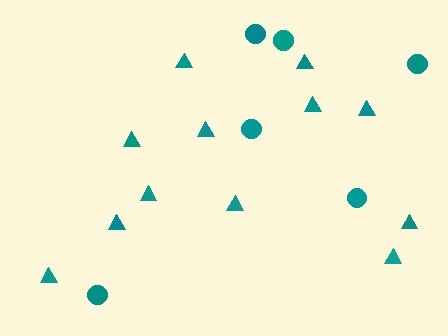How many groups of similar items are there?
There are 2 groups: one group of circles (6) and one group of triangles (12).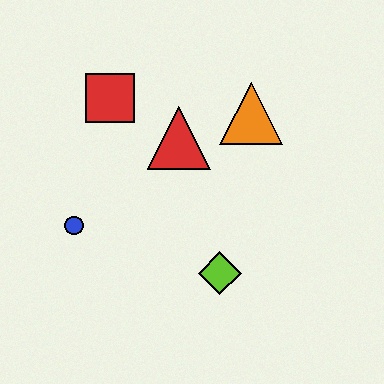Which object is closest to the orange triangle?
The red triangle is closest to the orange triangle.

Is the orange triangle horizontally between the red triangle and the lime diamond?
No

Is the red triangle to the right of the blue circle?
Yes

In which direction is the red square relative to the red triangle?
The red square is to the left of the red triangle.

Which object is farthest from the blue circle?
The orange triangle is farthest from the blue circle.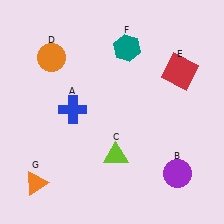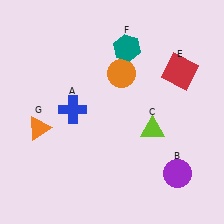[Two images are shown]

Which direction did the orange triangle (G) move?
The orange triangle (G) moved up.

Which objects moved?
The objects that moved are: the lime triangle (C), the orange circle (D), the orange triangle (G).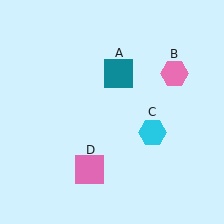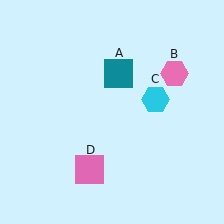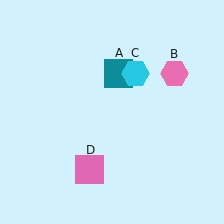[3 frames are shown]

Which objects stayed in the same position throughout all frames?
Teal square (object A) and pink hexagon (object B) and pink square (object D) remained stationary.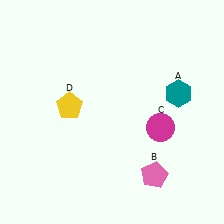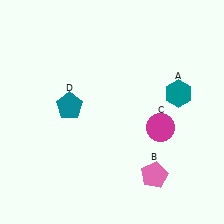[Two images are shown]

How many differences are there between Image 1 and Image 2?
There is 1 difference between the two images.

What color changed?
The pentagon (D) changed from yellow in Image 1 to teal in Image 2.